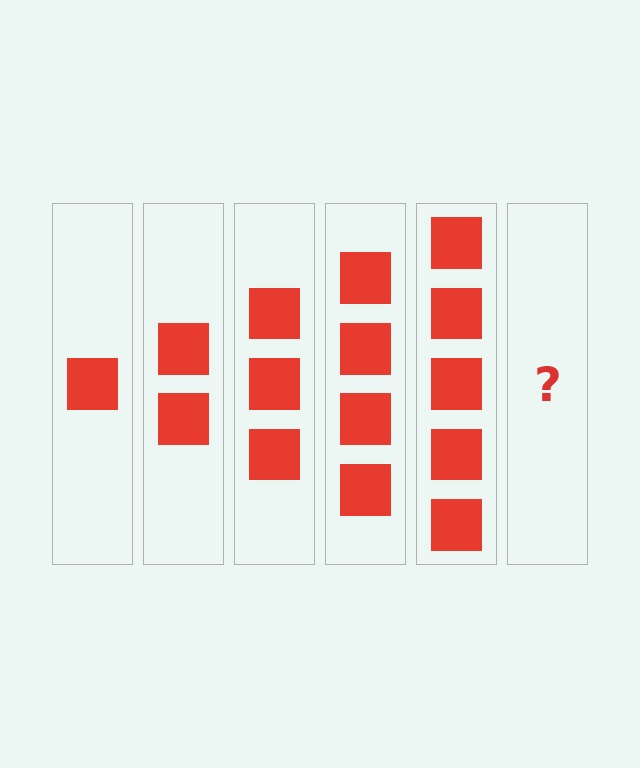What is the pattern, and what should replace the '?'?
The pattern is that each step adds one more square. The '?' should be 6 squares.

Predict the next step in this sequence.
The next step is 6 squares.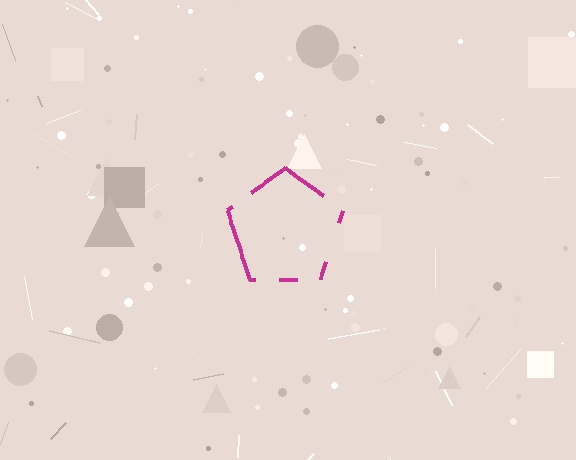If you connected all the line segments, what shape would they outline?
They would outline a pentagon.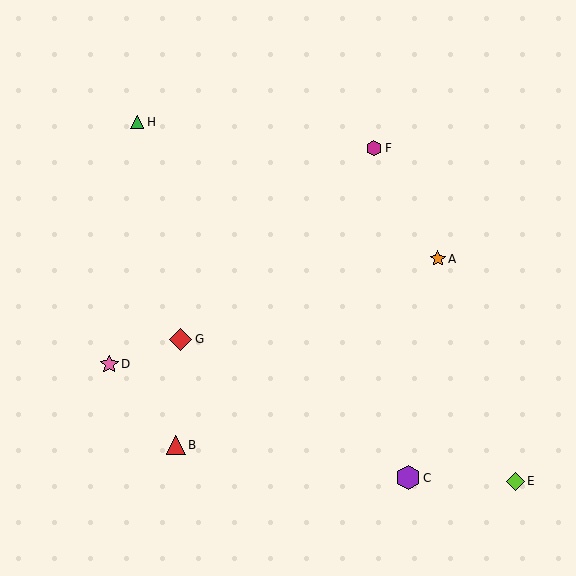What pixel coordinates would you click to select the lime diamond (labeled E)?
Click at (515, 481) to select the lime diamond E.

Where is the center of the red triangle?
The center of the red triangle is at (176, 445).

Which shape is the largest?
The purple hexagon (labeled C) is the largest.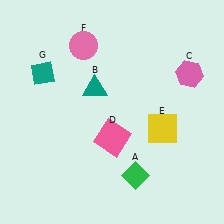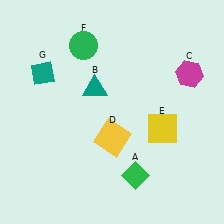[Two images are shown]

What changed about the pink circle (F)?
In Image 1, F is pink. In Image 2, it changed to green.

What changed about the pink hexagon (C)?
In Image 1, C is pink. In Image 2, it changed to magenta.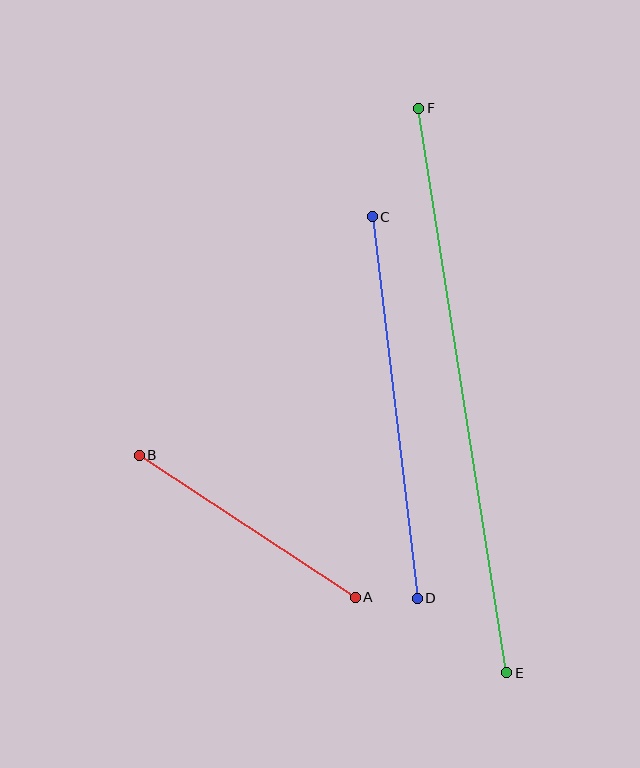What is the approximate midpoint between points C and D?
The midpoint is at approximately (395, 407) pixels.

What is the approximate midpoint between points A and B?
The midpoint is at approximately (247, 526) pixels.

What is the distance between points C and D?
The distance is approximately 384 pixels.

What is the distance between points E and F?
The distance is approximately 572 pixels.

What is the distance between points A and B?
The distance is approximately 258 pixels.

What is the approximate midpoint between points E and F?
The midpoint is at approximately (463, 391) pixels.